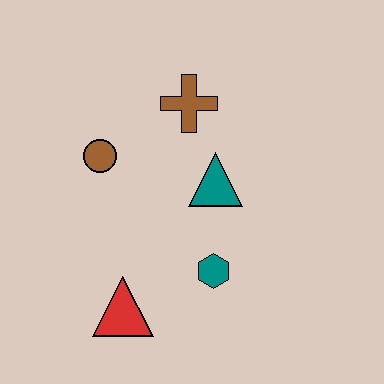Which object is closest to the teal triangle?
The brown cross is closest to the teal triangle.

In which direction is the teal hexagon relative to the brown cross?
The teal hexagon is below the brown cross.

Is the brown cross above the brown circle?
Yes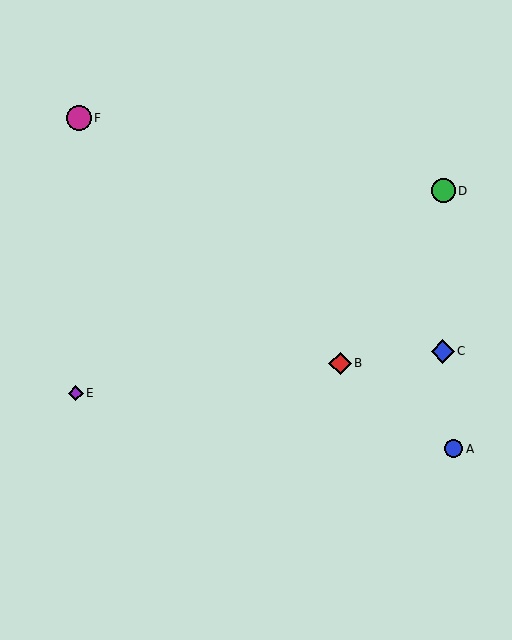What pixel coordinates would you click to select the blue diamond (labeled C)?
Click at (443, 351) to select the blue diamond C.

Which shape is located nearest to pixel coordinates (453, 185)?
The green circle (labeled D) at (443, 191) is nearest to that location.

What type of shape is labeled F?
Shape F is a magenta circle.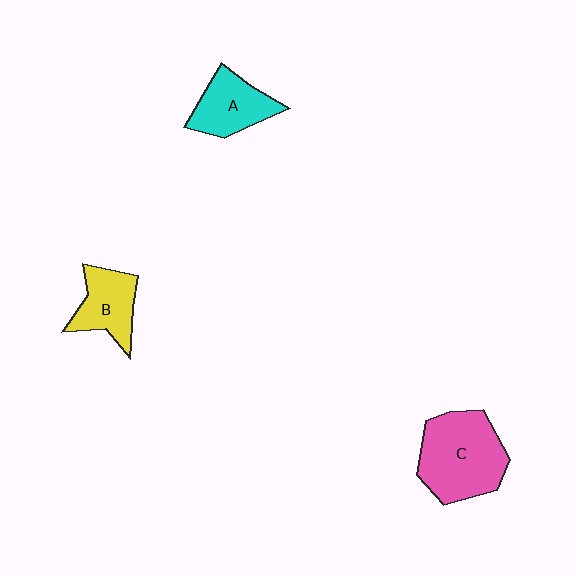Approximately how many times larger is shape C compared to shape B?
Approximately 1.7 times.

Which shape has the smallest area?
Shape B (yellow).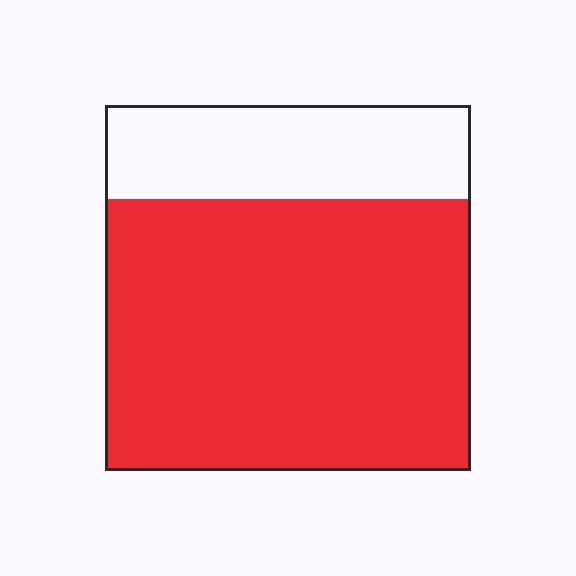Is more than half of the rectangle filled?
Yes.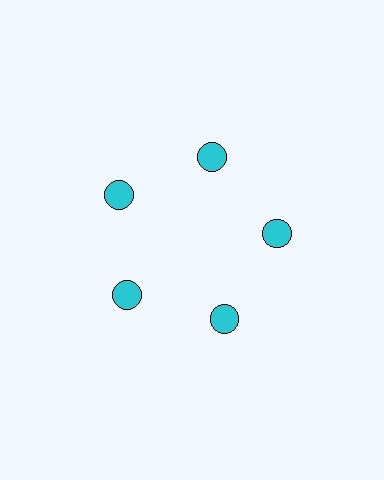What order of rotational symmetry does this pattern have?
This pattern has 5-fold rotational symmetry.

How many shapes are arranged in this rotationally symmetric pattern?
There are 5 shapes, arranged in 5 groups of 1.